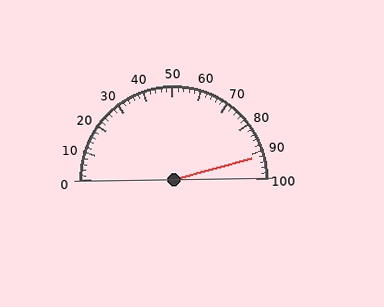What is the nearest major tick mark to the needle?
The nearest major tick mark is 90.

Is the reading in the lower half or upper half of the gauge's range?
The reading is in the upper half of the range (0 to 100).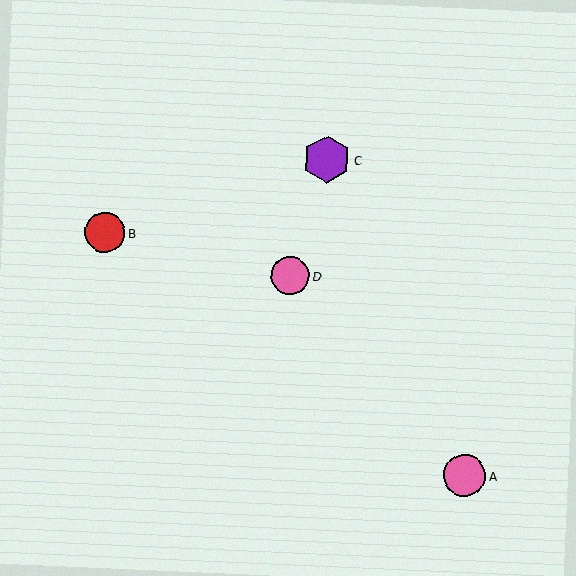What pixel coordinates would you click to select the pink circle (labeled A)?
Click at (464, 476) to select the pink circle A.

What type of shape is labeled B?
Shape B is a red circle.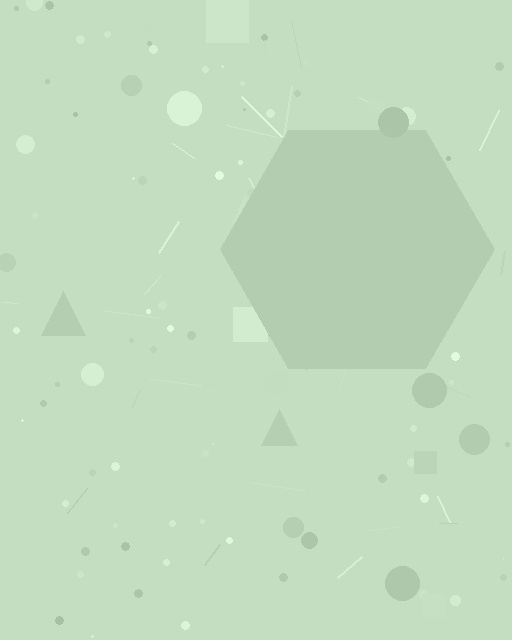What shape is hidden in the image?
A hexagon is hidden in the image.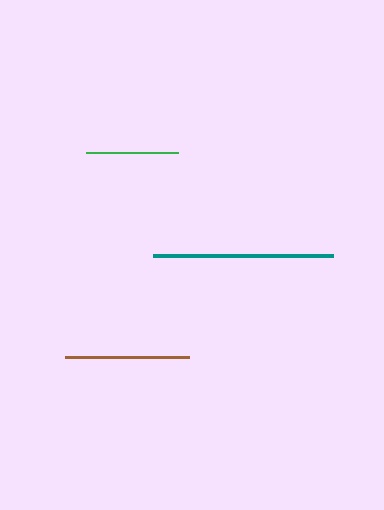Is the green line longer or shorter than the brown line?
The brown line is longer than the green line.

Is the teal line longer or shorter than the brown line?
The teal line is longer than the brown line.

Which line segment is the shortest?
The green line is the shortest at approximately 91 pixels.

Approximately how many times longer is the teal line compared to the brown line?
The teal line is approximately 1.4 times the length of the brown line.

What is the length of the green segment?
The green segment is approximately 91 pixels long.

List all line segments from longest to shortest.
From longest to shortest: teal, brown, green.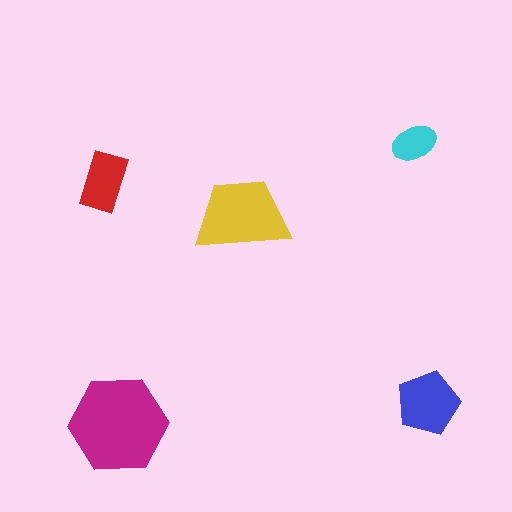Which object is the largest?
The magenta hexagon.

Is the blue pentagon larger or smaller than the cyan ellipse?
Larger.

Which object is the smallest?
The cyan ellipse.